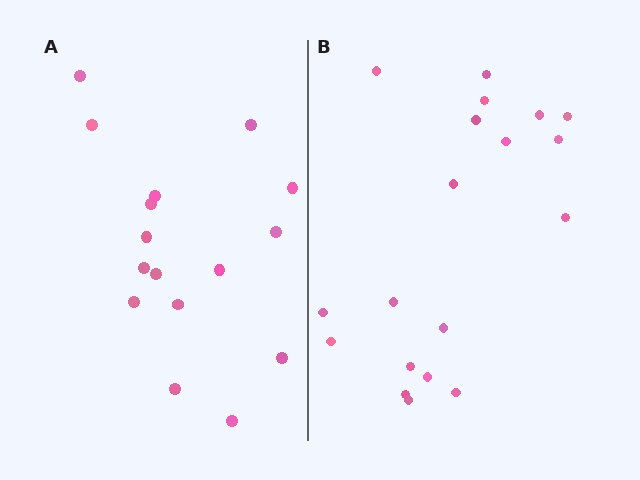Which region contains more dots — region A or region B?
Region B (the right region) has more dots.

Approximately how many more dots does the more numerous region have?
Region B has just a few more — roughly 2 or 3 more dots than region A.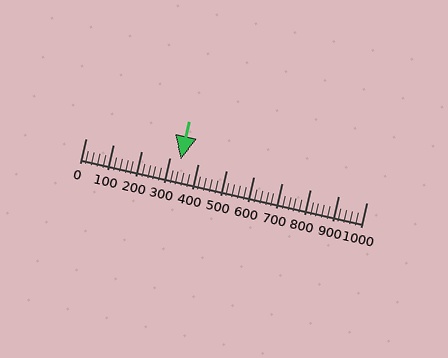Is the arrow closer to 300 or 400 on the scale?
The arrow is closer to 300.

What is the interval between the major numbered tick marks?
The major tick marks are spaced 100 units apart.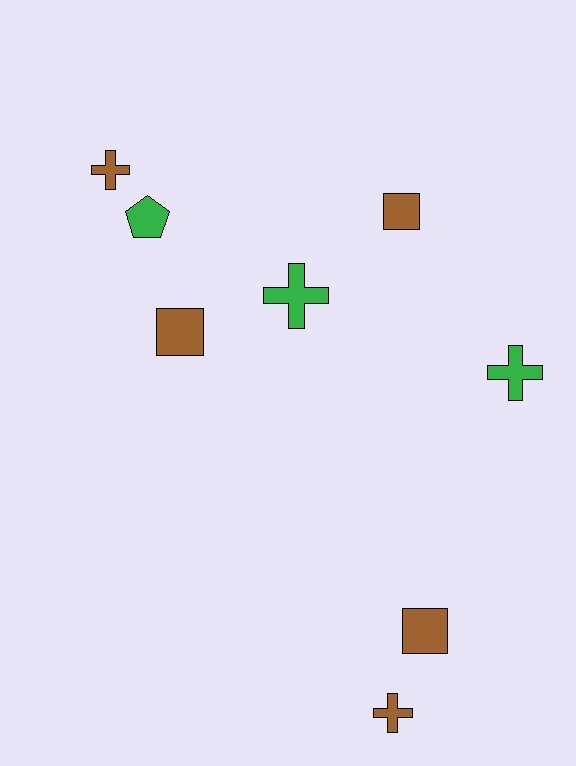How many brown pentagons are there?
There are no brown pentagons.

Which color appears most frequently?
Brown, with 5 objects.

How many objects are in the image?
There are 8 objects.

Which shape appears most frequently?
Cross, with 4 objects.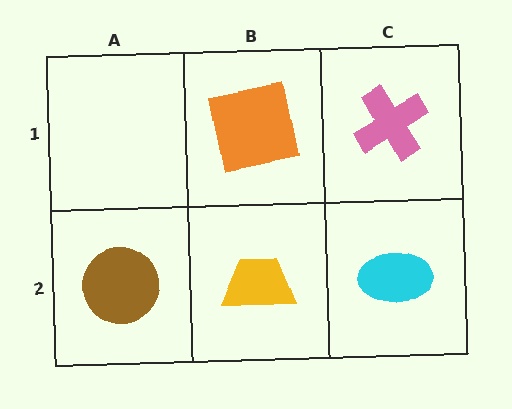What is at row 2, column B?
A yellow trapezoid.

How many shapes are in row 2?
3 shapes.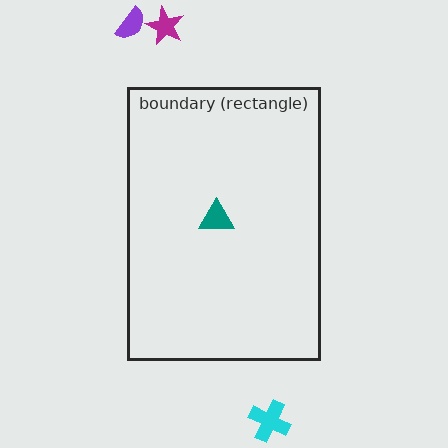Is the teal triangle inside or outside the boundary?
Inside.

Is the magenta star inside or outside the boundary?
Outside.